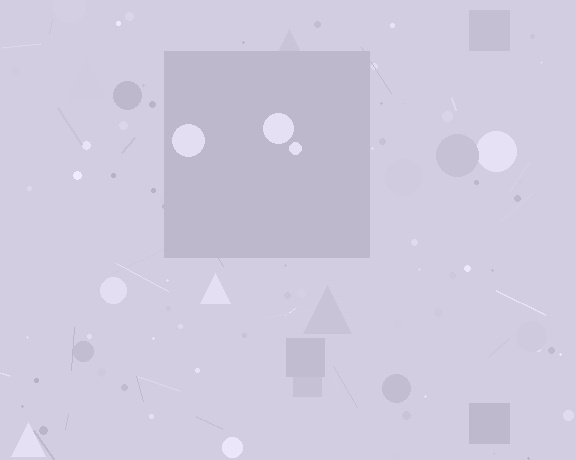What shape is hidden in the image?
A square is hidden in the image.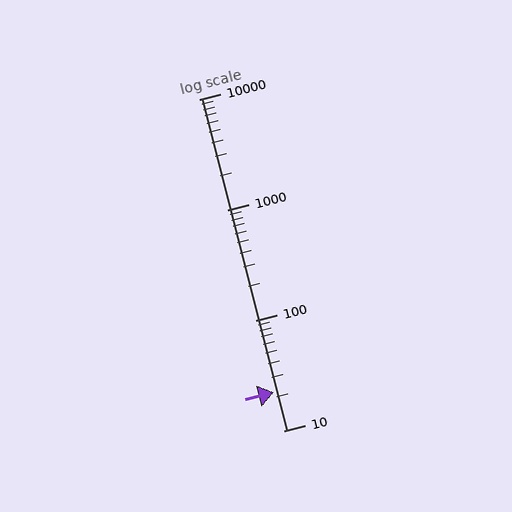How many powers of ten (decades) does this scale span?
The scale spans 3 decades, from 10 to 10000.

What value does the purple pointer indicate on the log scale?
The pointer indicates approximately 22.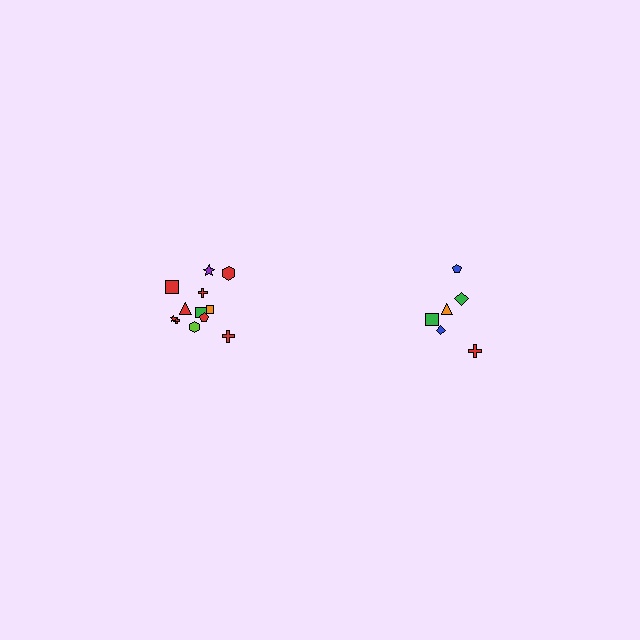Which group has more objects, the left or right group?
The left group.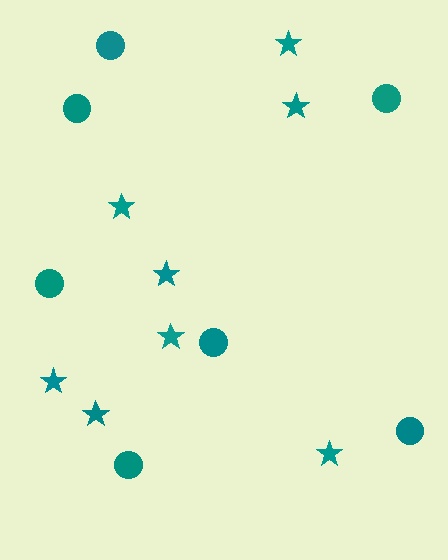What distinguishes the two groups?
There are 2 groups: one group of stars (8) and one group of circles (7).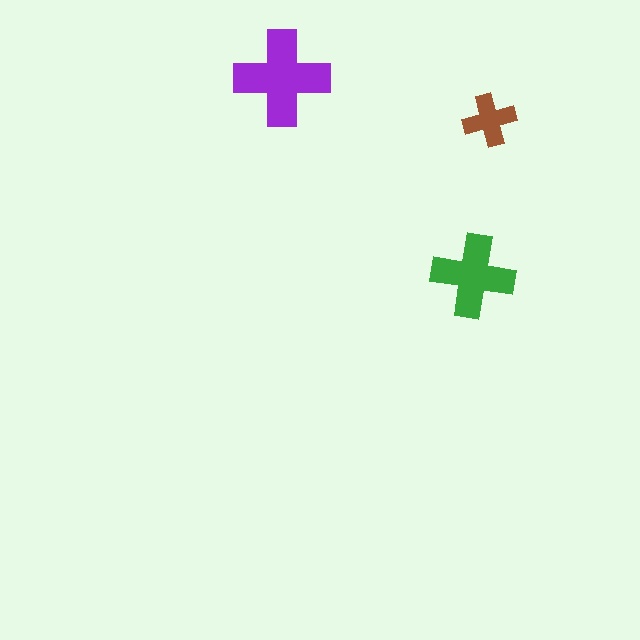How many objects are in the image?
There are 3 objects in the image.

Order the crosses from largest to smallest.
the purple one, the green one, the brown one.